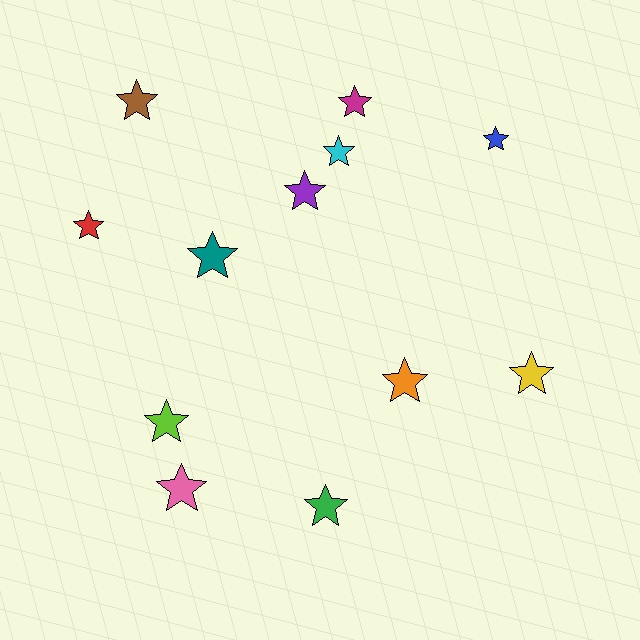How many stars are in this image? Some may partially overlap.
There are 12 stars.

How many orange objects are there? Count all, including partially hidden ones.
There is 1 orange object.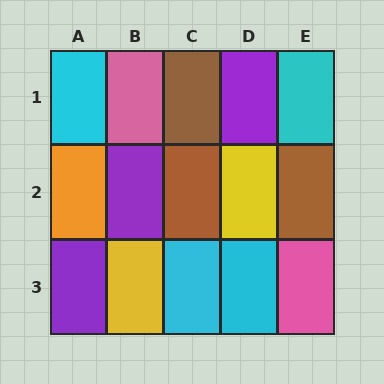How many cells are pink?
2 cells are pink.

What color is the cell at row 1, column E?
Cyan.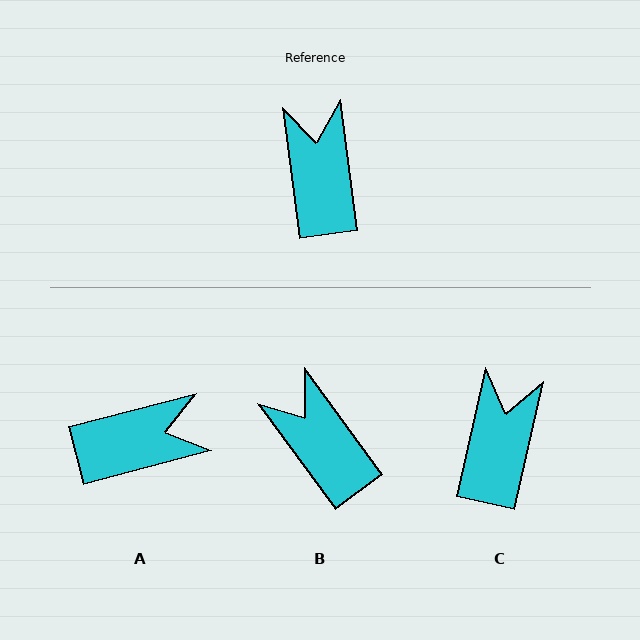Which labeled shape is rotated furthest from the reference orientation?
A, about 83 degrees away.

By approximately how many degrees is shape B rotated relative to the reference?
Approximately 29 degrees counter-clockwise.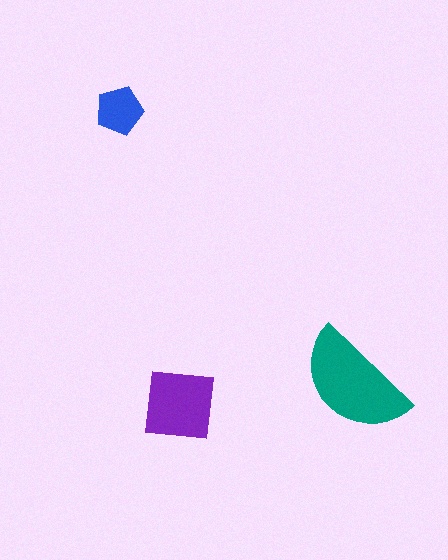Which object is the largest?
The teal semicircle.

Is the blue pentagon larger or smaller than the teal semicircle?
Smaller.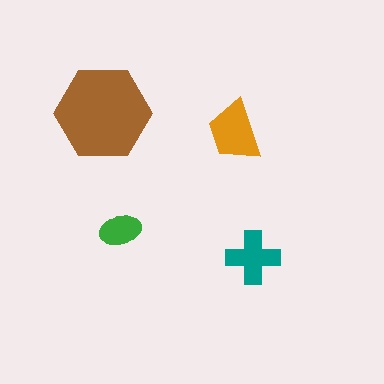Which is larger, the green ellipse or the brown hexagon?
The brown hexagon.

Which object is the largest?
The brown hexagon.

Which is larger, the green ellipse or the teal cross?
The teal cross.